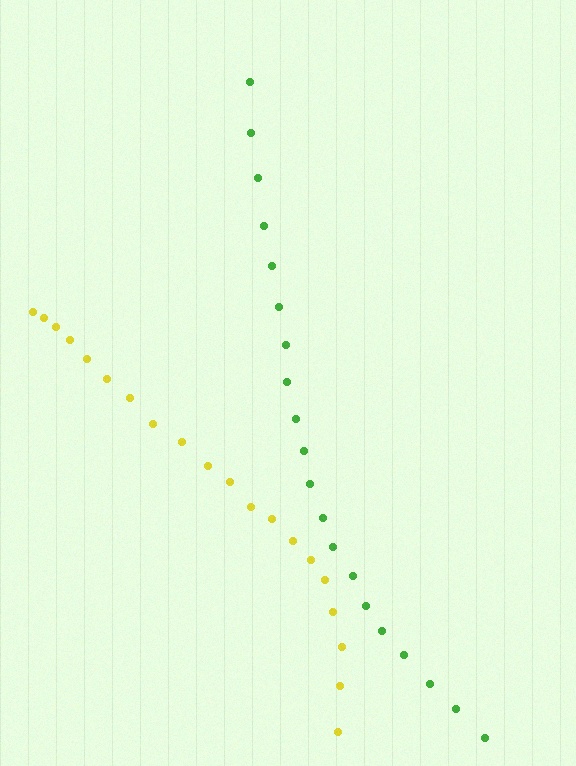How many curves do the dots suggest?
There are 2 distinct paths.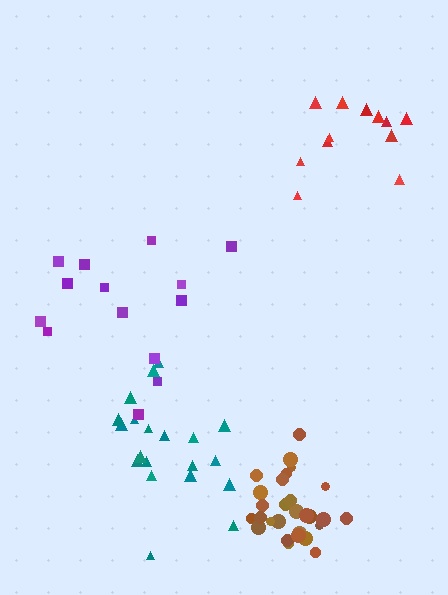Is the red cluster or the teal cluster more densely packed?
Red.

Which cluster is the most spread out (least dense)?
Purple.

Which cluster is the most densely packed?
Brown.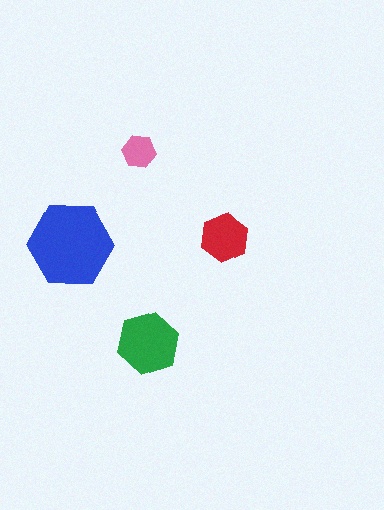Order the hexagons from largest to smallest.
the blue one, the green one, the red one, the pink one.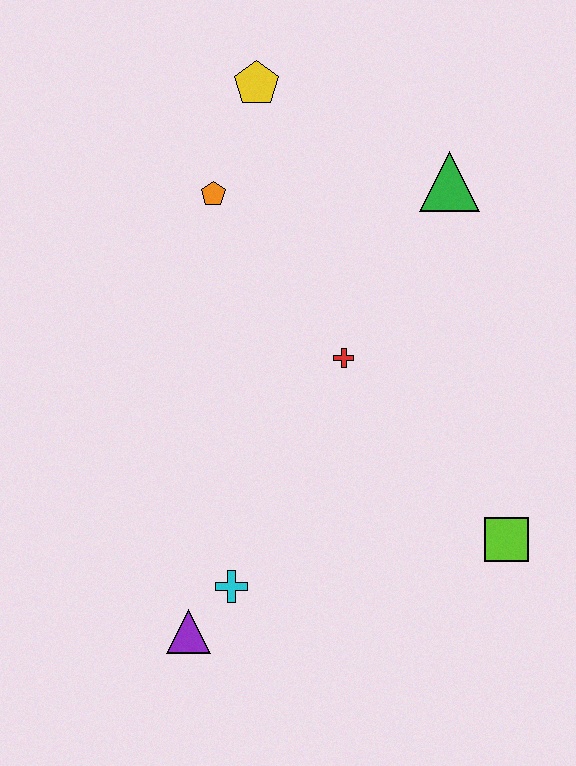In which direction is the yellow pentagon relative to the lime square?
The yellow pentagon is above the lime square.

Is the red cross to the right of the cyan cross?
Yes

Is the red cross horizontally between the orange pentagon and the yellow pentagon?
No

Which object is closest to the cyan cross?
The purple triangle is closest to the cyan cross.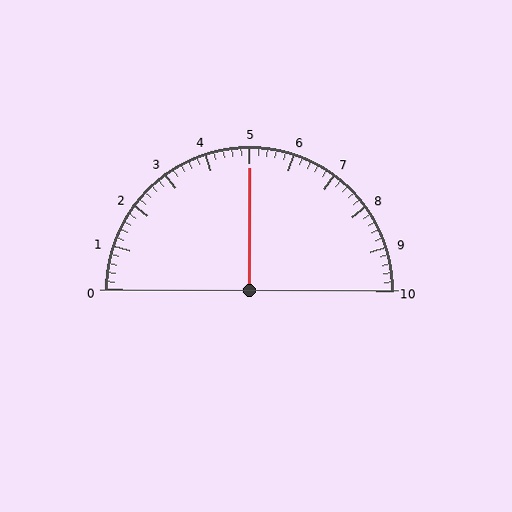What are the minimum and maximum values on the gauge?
The gauge ranges from 0 to 10.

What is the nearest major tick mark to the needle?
The nearest major tick mark is 5.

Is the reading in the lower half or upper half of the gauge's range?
The reading is in the upper half of the range (0 to 10).